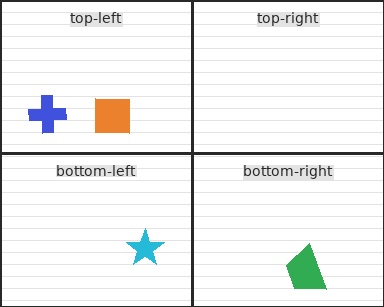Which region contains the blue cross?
The top-left region.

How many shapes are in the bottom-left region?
1.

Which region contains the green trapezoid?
The bottom-right region.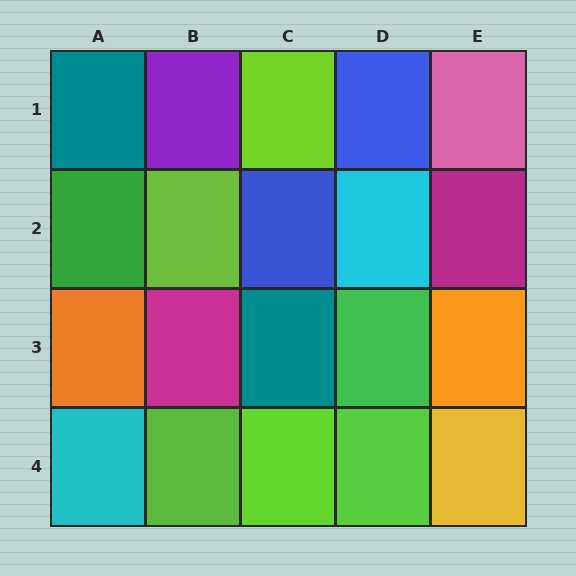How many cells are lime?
5 cells are lime.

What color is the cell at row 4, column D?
Lime.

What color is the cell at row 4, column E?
Yellow.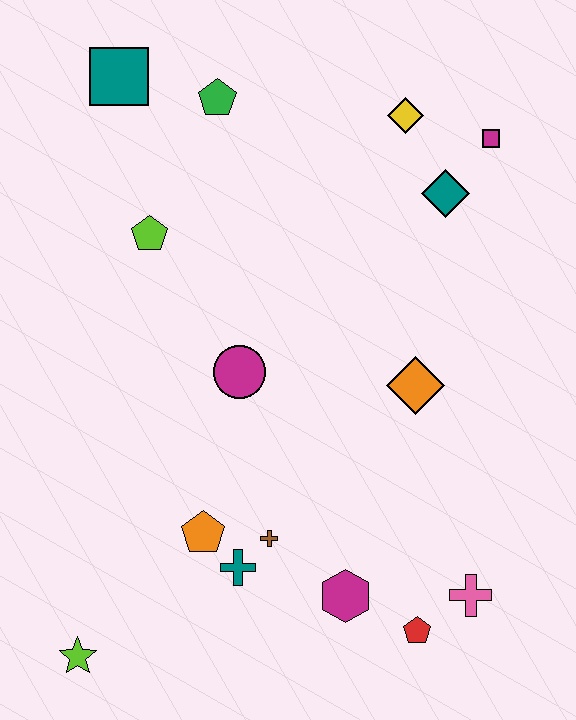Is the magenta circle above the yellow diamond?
No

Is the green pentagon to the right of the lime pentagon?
Yes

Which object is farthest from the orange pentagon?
The magenta square is farthest from the orange pentagon.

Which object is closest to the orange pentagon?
The teal cross is closest to the orange pentagon.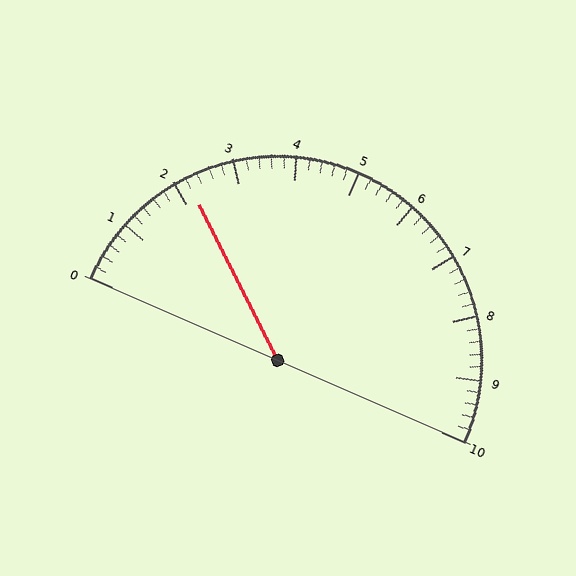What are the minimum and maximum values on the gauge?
The gauge ranges from 0 to 10.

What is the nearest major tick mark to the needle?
The nearest major tick mark is 2.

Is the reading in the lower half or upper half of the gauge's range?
The reading is in the lower half of the range (0 to 10).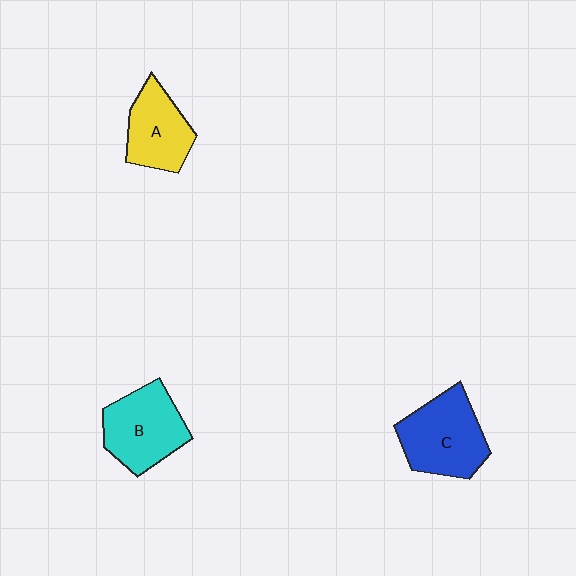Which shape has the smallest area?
Shape A (yellow).